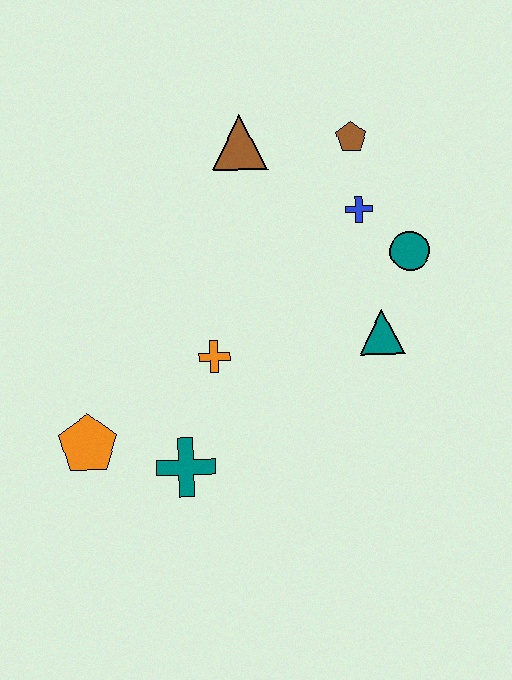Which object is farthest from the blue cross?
The orange pentagon is farthest from the blue cross.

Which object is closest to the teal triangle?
The teal circle is closest to the teal triangle.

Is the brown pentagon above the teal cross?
Yes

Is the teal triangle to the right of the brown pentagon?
Yes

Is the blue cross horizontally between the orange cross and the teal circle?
Yes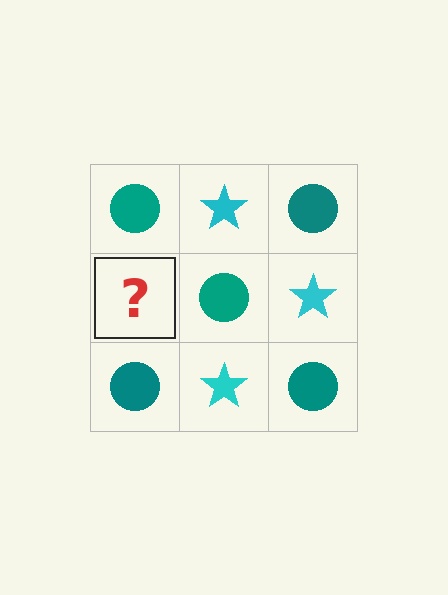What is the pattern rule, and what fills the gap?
The rule is that it alternates teal circle and cyan star in a checkerboard pattern. The gap should be filled with a cyan star.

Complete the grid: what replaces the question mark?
The question mark should be replaced with a cyan star.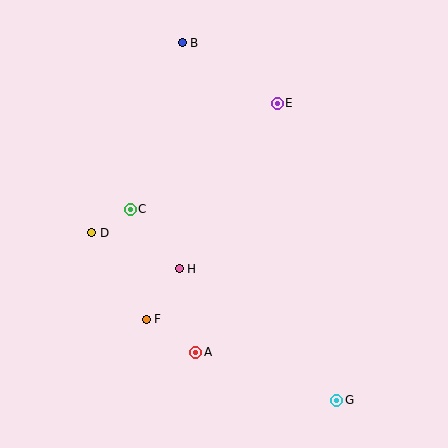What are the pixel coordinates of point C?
Point C is at (130, 209).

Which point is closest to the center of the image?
Point H at (179, 269) is closest to the center.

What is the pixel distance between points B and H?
The distance between B and H is 226 pixels.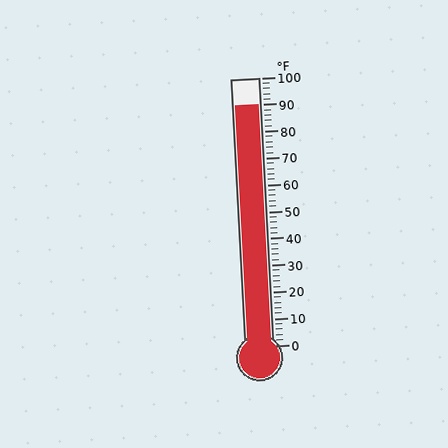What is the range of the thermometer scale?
The thermometer scale ranges from 0°F to 100°F.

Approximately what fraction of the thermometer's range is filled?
The thermometer is filled to approximately 90% of its range.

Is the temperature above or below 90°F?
The temperature is at 90°F.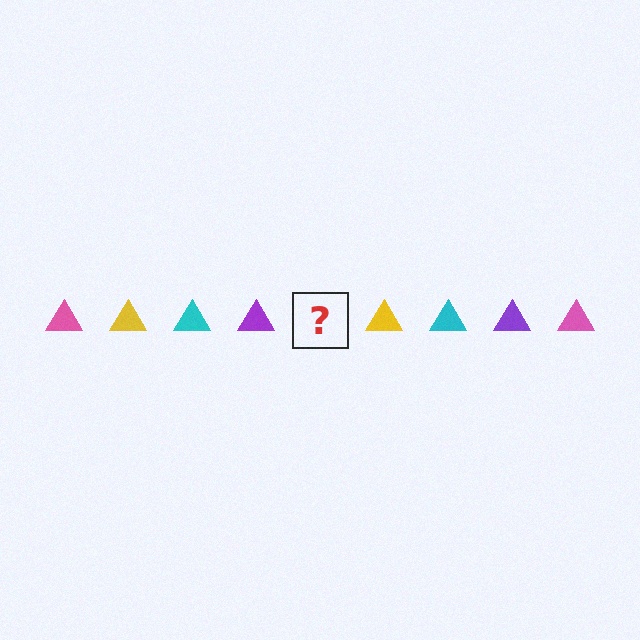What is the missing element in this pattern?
The missing element is a pink triangle.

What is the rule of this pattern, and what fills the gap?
The rule is that the pattern cycles through pink, yellow, cyan, purple triangles. The gap should be filled with a pink triangle.